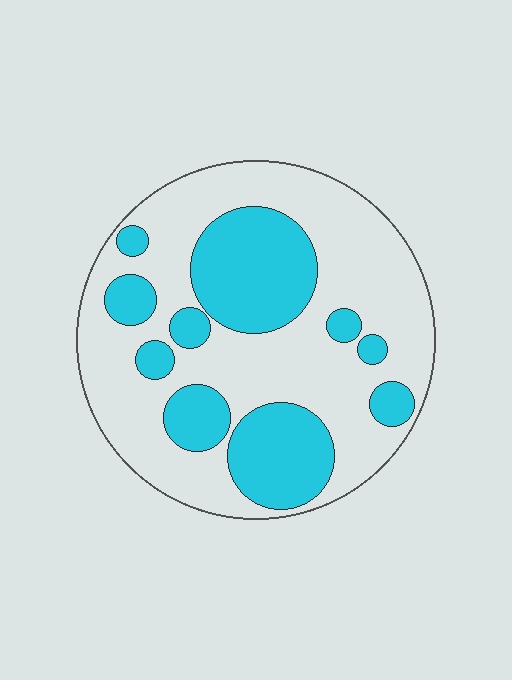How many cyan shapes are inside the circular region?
10.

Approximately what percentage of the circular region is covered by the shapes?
Approximately 35%.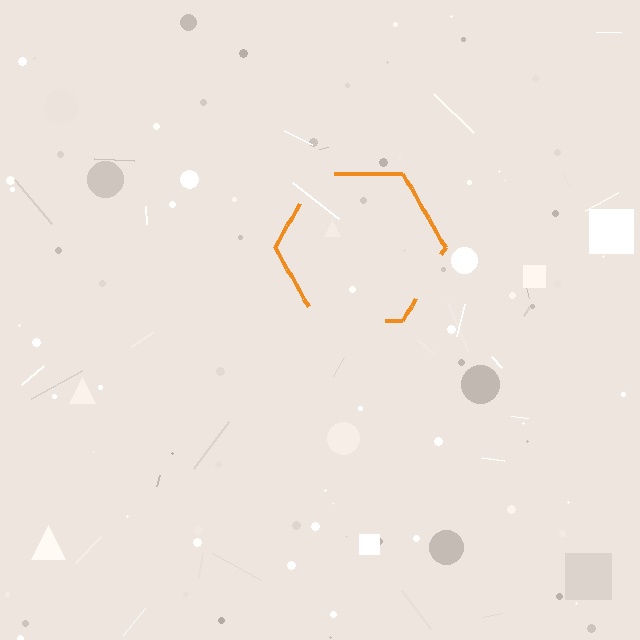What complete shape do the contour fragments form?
The contour fragments form a hexagon.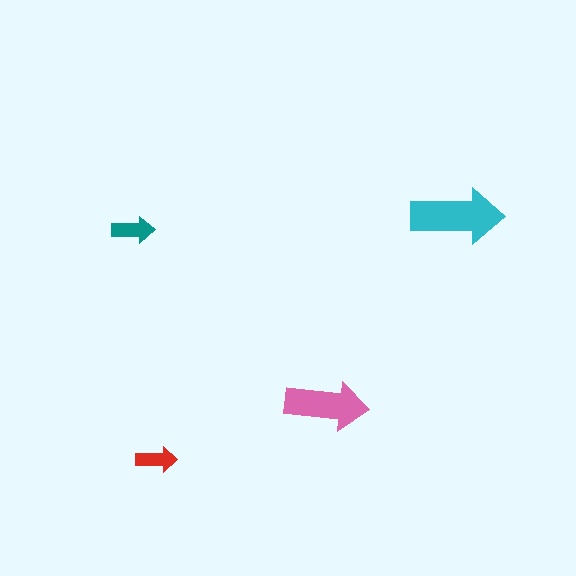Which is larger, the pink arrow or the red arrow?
The pink one.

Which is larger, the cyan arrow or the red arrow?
The cyan one.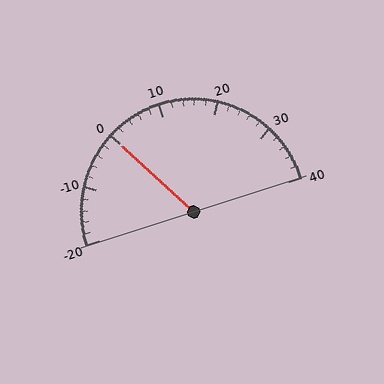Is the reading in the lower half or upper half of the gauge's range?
The reading is in the lower half of the range (-20 to 40).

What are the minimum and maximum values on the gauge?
The gauge ranges from -20 to 40.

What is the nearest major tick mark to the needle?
The nearest major tick mark is 0.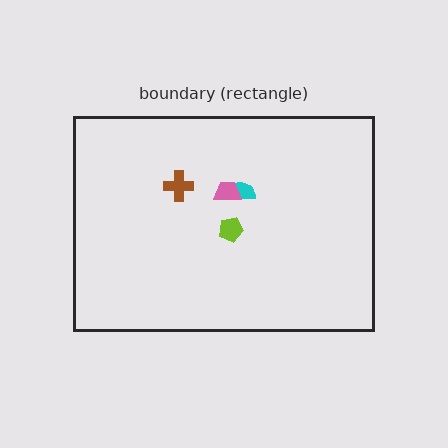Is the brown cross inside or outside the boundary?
Inside.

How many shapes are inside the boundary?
4 inside, 0 outside.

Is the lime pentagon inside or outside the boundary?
Inside.